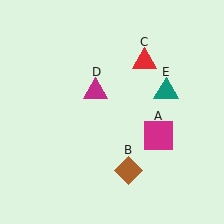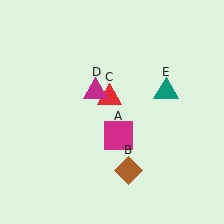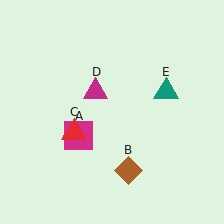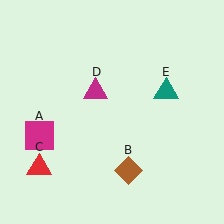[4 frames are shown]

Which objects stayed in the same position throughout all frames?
Brown diamond (object B) and magenta triangle (object D) and teal triangle (object E) remained stationary.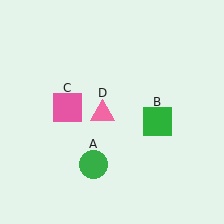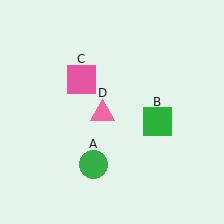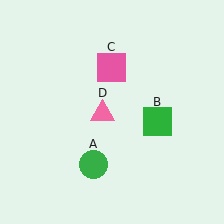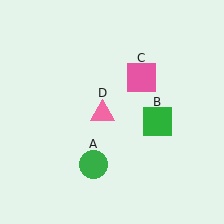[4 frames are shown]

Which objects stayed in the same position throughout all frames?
Green circle (object A) and green square (object B) and pink triangle (object D) remained stationary.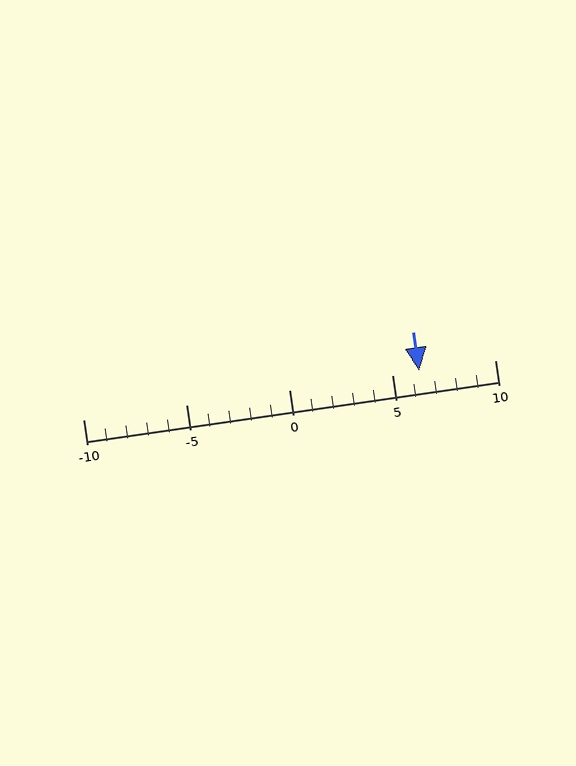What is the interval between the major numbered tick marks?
The major tick marks are spaced 5 units apart.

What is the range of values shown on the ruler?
The ruler shows values from -10 to 10.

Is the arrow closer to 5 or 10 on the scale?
The arrow is closer to 5.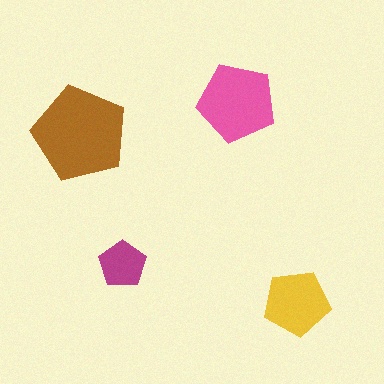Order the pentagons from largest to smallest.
the brown one, the pink one, the yellow one, the magenta one.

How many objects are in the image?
There are 4 objects in the image.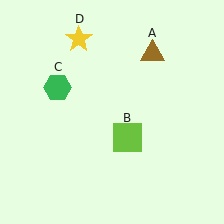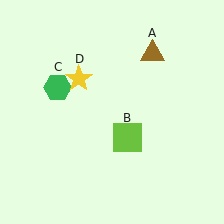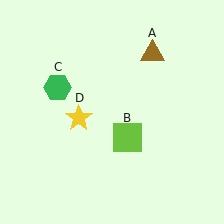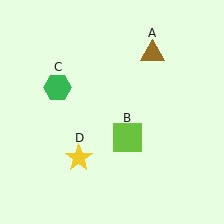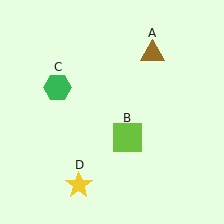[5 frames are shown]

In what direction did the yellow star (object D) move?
The yellow star (object D) moved down.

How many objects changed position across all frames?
1 object changed position: yellow star (object D).